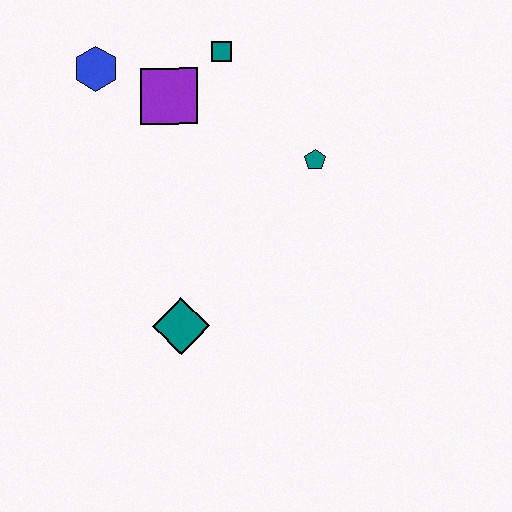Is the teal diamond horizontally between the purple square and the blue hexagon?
No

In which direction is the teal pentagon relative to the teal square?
The teal pentagon is below the teal square.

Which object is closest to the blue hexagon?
The purple square is closest to the blue hexagon.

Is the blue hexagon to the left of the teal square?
Yes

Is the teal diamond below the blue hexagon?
Yes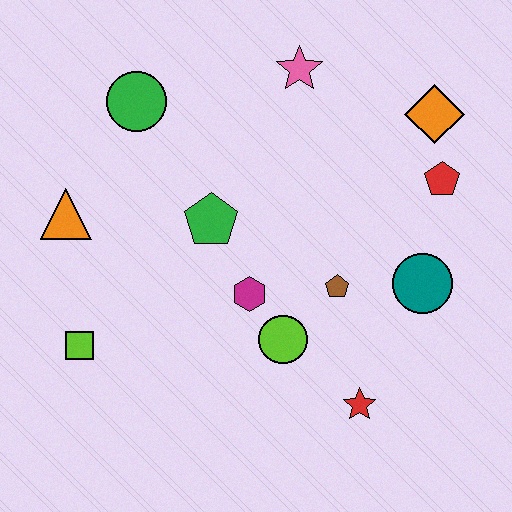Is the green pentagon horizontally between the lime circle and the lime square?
Yes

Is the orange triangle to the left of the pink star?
Yes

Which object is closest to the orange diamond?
The red pentagon is closest to the orange diamond.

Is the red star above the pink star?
No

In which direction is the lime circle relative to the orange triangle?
The lime circle is to the right of the orange triangle.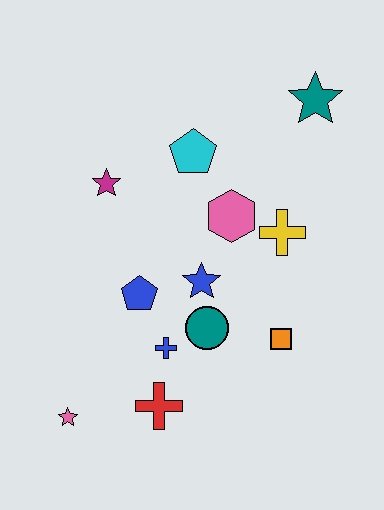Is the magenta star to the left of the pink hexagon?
Yes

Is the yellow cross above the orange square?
Yes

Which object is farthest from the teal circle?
The teal star is farthest from the teal circle.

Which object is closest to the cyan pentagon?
The pink hexagon is closest to the cyan pentagon.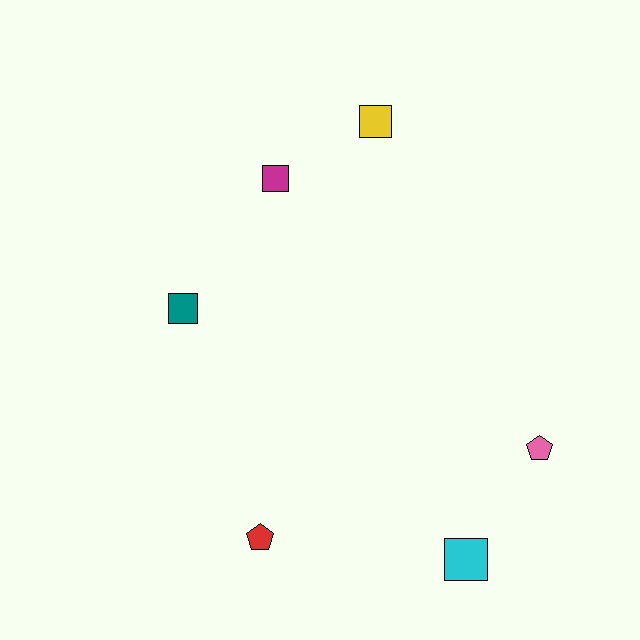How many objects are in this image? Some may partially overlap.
There are 6 objects.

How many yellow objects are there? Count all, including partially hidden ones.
There is 1 yellow object.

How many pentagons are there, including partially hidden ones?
There are 2 pentagons.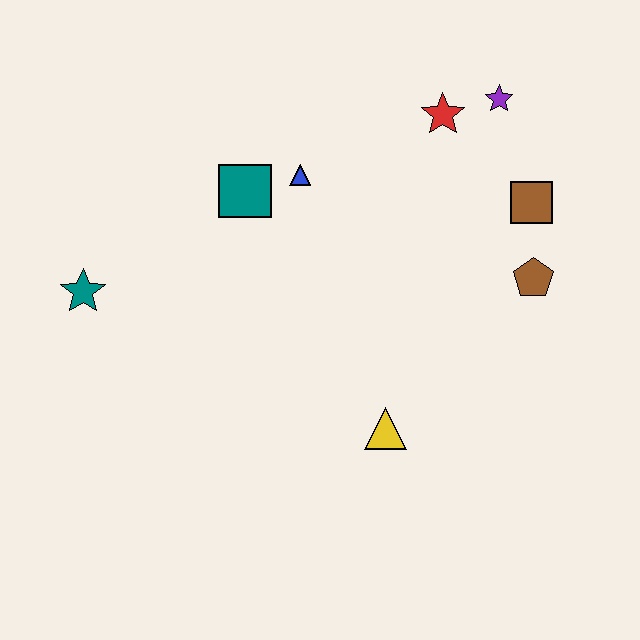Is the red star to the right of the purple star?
No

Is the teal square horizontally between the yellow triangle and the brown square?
No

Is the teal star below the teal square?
Yes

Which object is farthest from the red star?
The teal star is farthest from the red star.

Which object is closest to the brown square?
The brown pentagon is closest to the brown square.